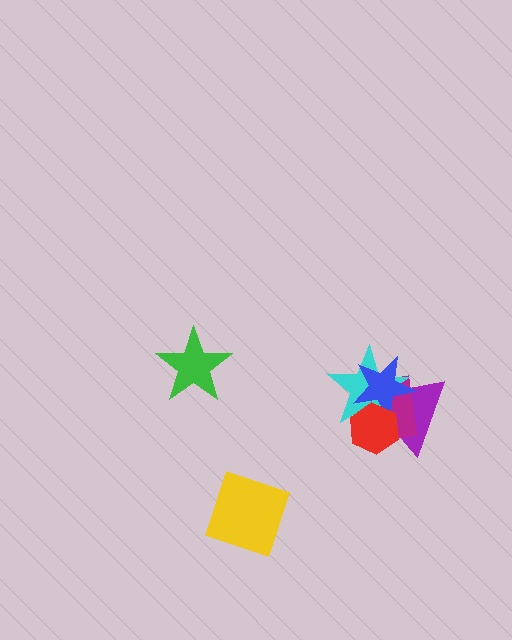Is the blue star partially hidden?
Yes, it is partially covered by another shape.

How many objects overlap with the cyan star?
4 objects overlap with the cyan star.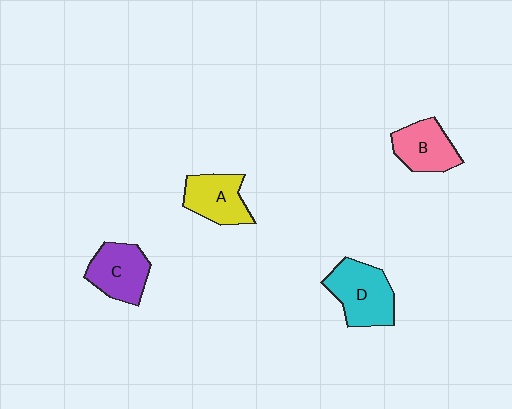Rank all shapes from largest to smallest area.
From largest to smallest: D (cyan), C (purple), A (yellow), B (pink).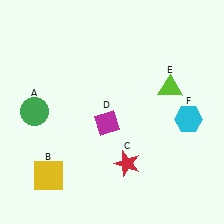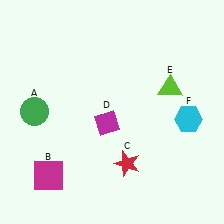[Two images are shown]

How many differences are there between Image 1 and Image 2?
There is 1 difference between the two images.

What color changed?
The square (B) changed from yellow in Image 1 to magenta in Image 2.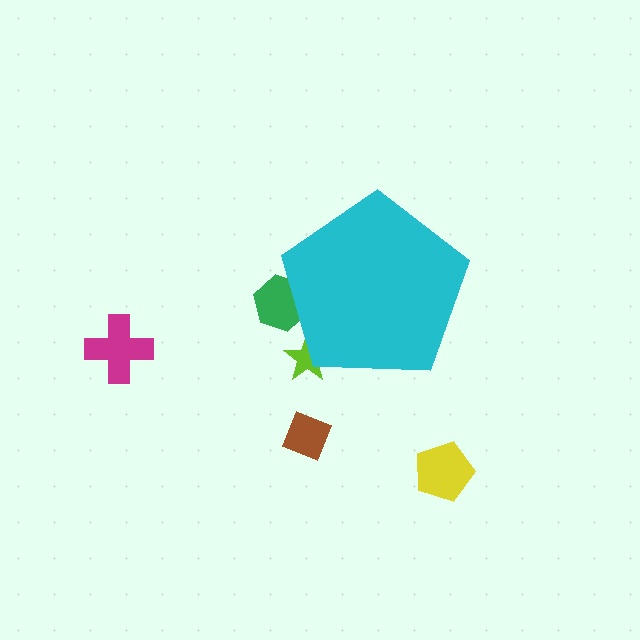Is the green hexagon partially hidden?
Yes, the green hexagon is partially hidden behind the cyan pentagon.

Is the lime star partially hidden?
Yes, the lime star is partially hidden behind the cyan pentagon.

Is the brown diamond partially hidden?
No, the brown diamond is fully visible.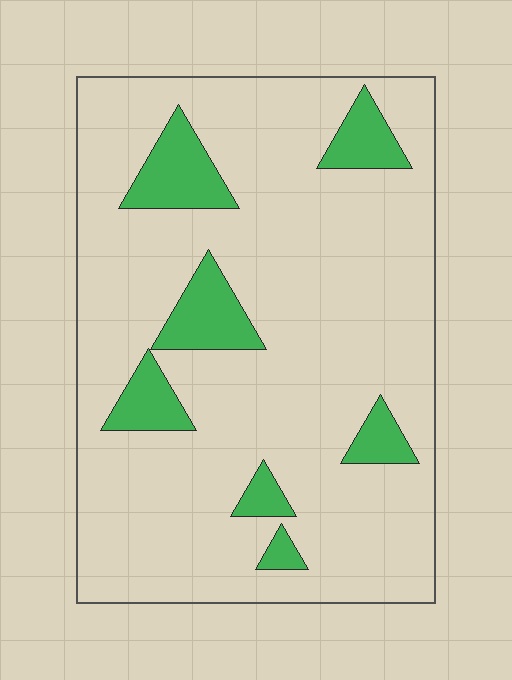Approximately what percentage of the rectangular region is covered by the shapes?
Approximately 15%.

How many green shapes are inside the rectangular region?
7.